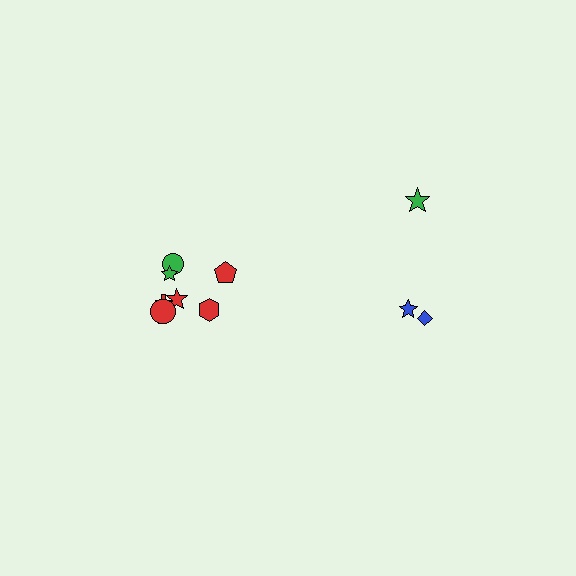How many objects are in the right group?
There are 3 objects.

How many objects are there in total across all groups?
There are 11 objects.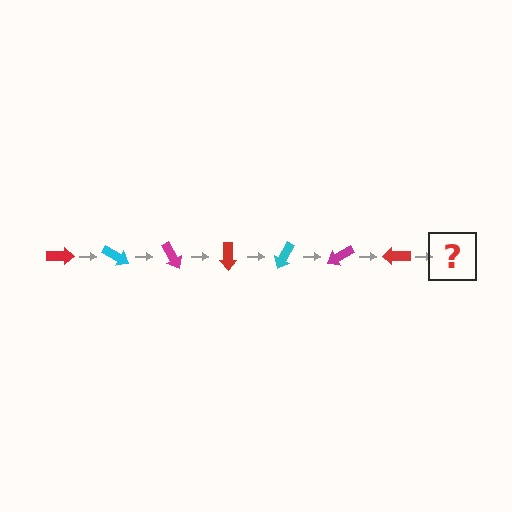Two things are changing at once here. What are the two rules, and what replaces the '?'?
The two rules are that it rotates 30 degrees each step and the color cycles through red, cyan, and magenta. The '?' should be a cyan arrow, rotated 210 degrees from the start.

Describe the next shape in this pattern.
It should be a cyan arrow, rotated 210 degrees from the start.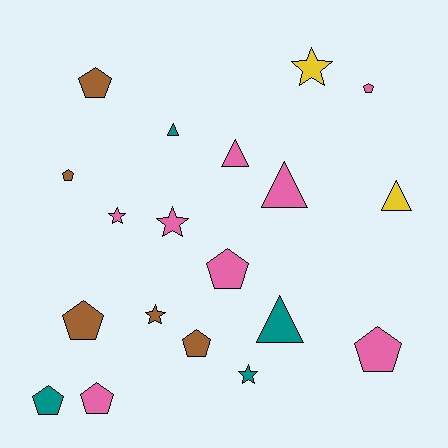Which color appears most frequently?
Pink, with 8 objects.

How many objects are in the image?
There are 19 objects.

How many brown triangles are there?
There are no brown triangles.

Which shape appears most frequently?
Pentagon, with 9 objects.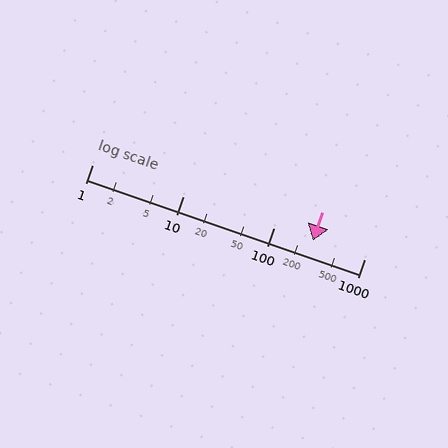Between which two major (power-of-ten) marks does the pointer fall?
The pointer is between 100 and 1000.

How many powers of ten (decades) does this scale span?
The scale spans 3 decades, from 1 to 1000.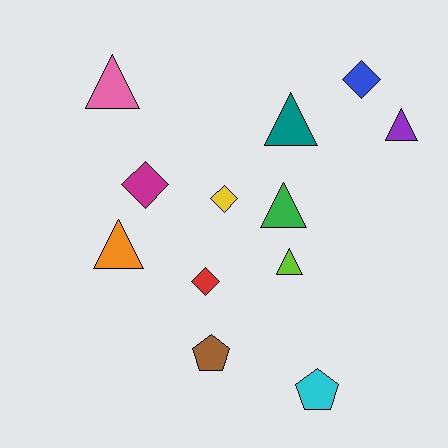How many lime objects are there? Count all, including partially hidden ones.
There is 1 lime object.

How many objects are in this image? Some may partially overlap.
There are 12 objects.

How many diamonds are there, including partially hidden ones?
There are 4 diamonds.